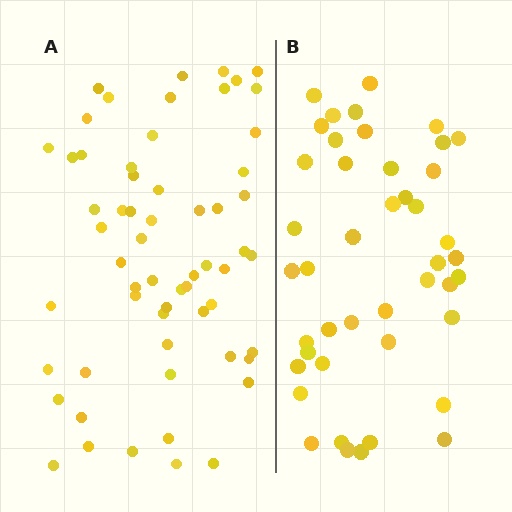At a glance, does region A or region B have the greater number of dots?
Region A (the left region) has more dots.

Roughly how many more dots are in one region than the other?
Region A has approximately 15 more dots than region B.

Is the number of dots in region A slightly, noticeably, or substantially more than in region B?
Region A has noticeably more, but not dramatically so. The ratio is roughly 1.4 to 1.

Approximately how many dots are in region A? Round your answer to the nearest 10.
About 60 dots.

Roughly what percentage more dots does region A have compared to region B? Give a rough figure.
About 35% more.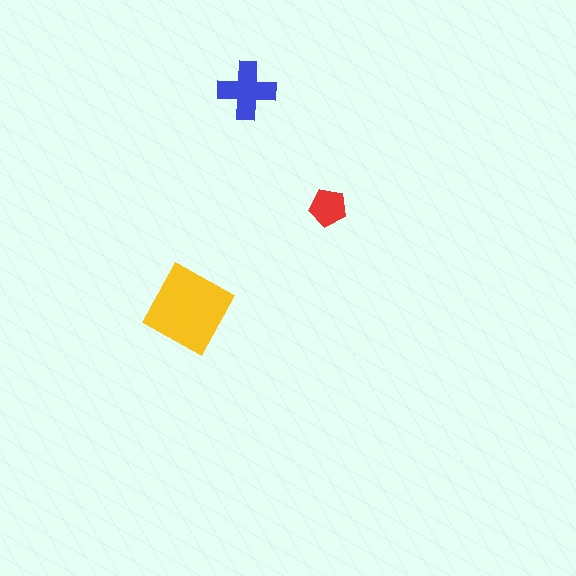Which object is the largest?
The yellow square.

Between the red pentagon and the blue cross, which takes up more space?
The blue cross.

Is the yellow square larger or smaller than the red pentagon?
Larger.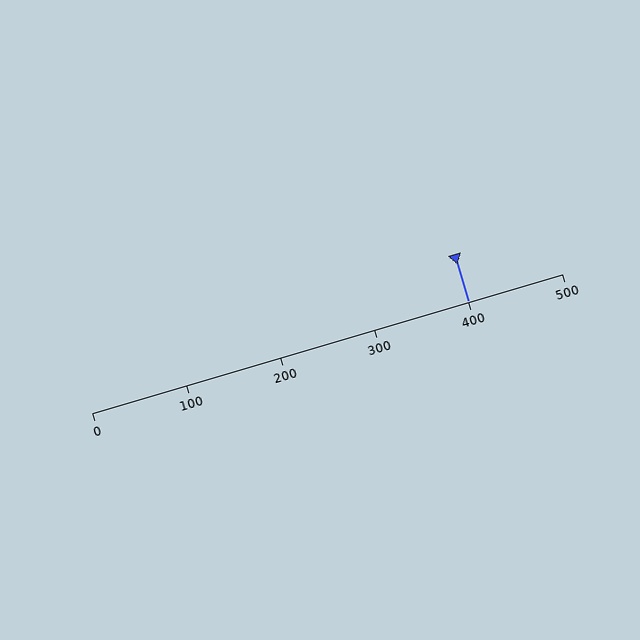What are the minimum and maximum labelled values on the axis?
The axis runs from 0 to 500.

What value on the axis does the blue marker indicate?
The marker indicates approximately 400.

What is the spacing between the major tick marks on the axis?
The major ticks are spaced 100 apart.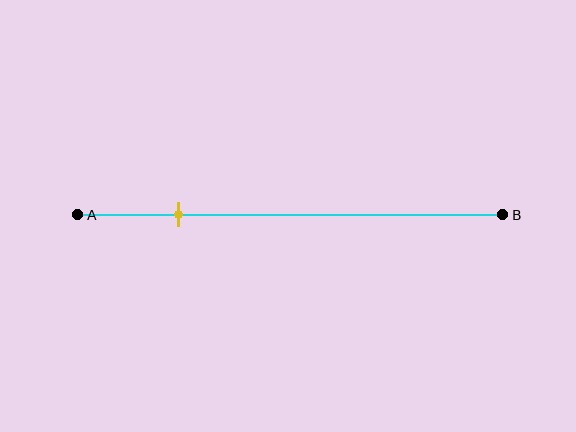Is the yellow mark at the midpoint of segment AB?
No, the mark is at about 25% from A, not at the 50% midpoint.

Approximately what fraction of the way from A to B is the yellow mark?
The yellow mark is approximately 25% of the way from A to B.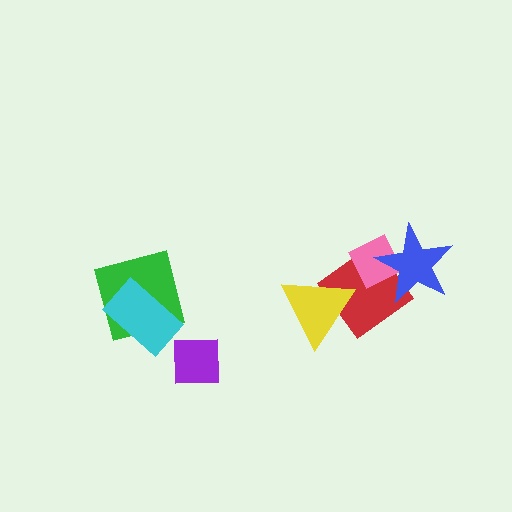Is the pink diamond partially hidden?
Yes, it is partially covered by another shape.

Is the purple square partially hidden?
No, no other shape covers it.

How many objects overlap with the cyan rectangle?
1 object overlaps with the cyan rectangle.